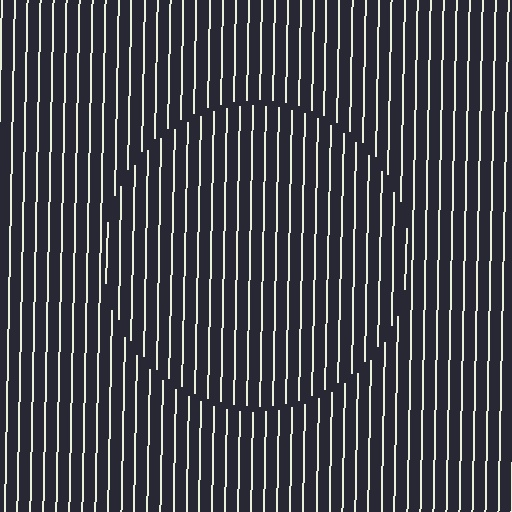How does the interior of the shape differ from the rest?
The interior of the shape contains the same grating, shifted by half a period — the contour is defined by the phase discontinuity where line-ends from the inner and outer gratings abut.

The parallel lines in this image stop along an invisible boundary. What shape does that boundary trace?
An illusory circle. The interior of the shape contains the same grating, shifted by half a period — the contour is defined by the phase discontinuity where line-ends from the inner and outer gratings abut.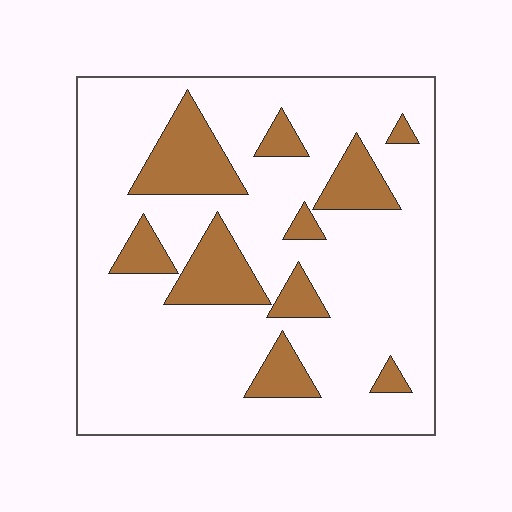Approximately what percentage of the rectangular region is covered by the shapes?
Approximately 20%.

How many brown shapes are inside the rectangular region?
10.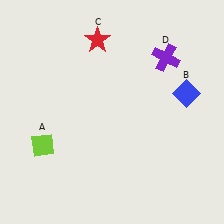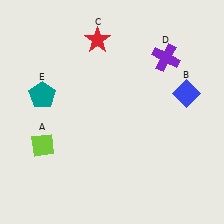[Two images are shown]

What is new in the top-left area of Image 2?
A teal pentagon (E) was added in the top-left area of Image 2.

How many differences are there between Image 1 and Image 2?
There is 1 difference between the two images.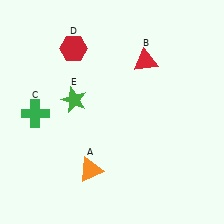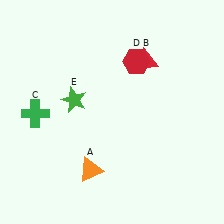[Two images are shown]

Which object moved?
The red hexagon (D) moved right.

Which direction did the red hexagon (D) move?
The red hexagon (D) moved right.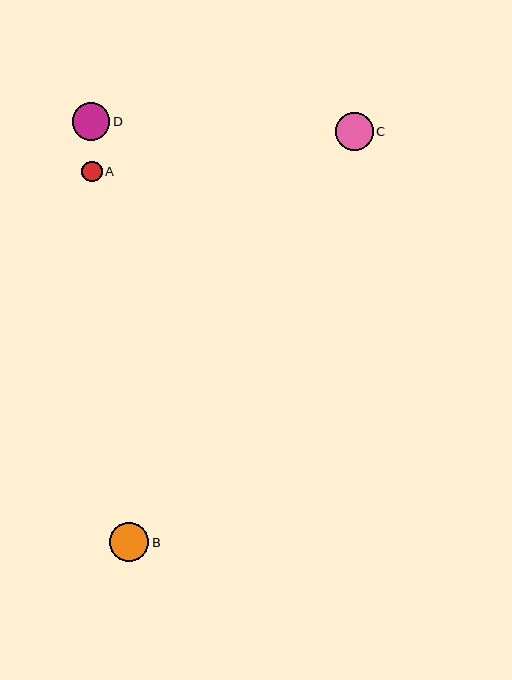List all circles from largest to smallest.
From largest to smallest: B, D, C, A.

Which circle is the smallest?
Circle A is the smallest with a size of approximately 20 pixels.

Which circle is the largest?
Circle B is the largest with a size of approximately 39 pixels.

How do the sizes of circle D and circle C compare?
Circle D and circle C are approximately the same size.